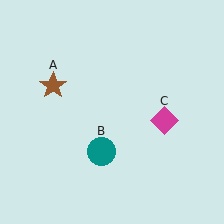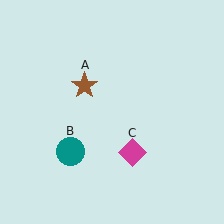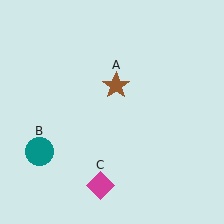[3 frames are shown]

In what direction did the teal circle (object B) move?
The teal circle (object B) moved left.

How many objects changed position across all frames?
3 objects changed position: brown star (object A), teal circle (object B), magenta diamond (object C).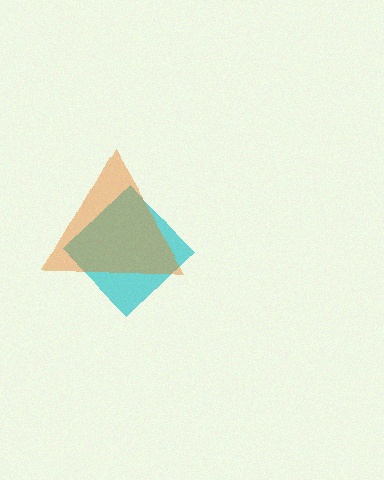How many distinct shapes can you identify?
There are 2 distinct shapes: a cyan diamond, an orange triangle.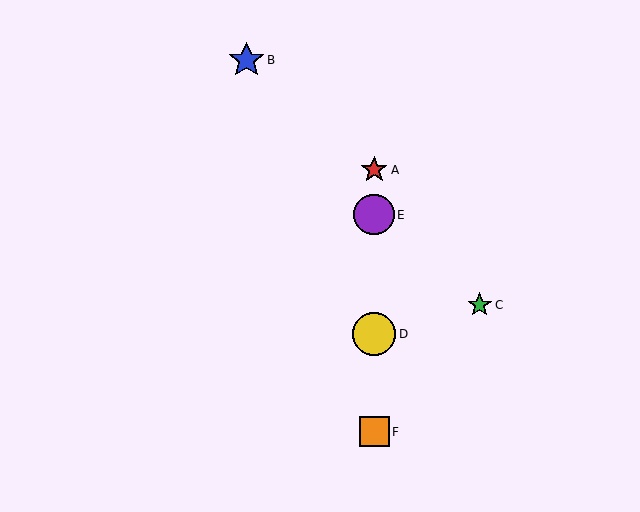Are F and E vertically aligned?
Yes, both are at x≈374.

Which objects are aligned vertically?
Objects A, D, E, F are aligned vertically.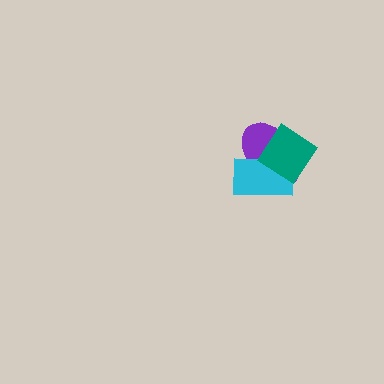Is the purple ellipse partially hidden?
Yes, it is partially covered by another shape.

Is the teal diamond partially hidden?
No, no other shape covers it.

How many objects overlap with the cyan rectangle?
2 objects overlap with the cyan rectangle.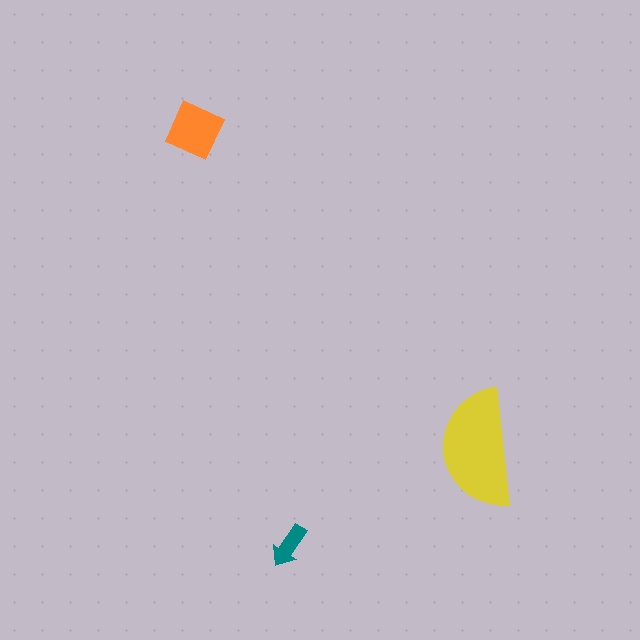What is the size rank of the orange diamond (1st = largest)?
2nd.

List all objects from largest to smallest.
The yellow semicircle, the orange diamond, the teal arrow.